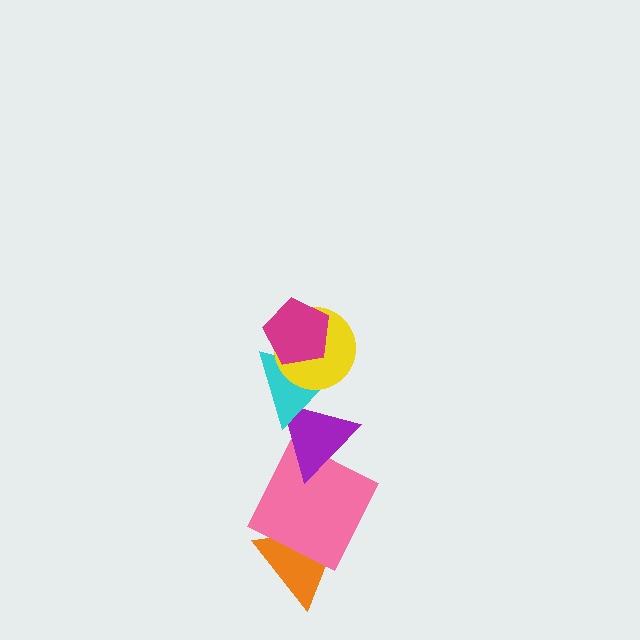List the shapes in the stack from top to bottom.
From top to bottom: the magenta pentagon, the yellow circle, the cyan triangle, the purple triangle, the pink square, the orange triangle.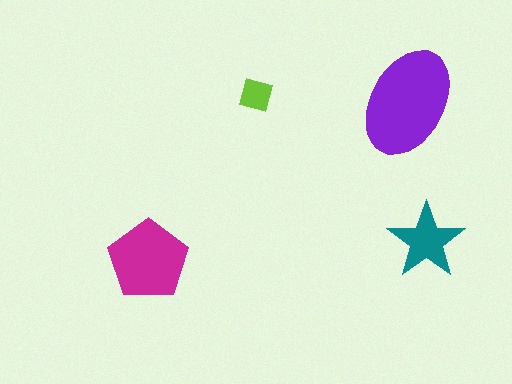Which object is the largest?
The purple ellipse.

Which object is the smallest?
The lime square.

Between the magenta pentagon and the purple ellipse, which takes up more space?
The purple ellipse.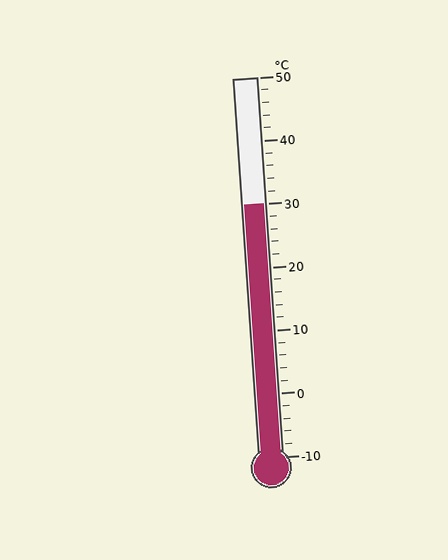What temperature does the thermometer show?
The thermometer shows approximately 30°C.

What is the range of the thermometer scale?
The thermometer scale ranges from -10°C to 50°C.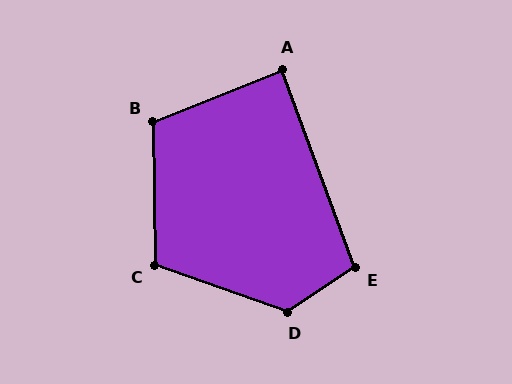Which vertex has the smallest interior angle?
A, at approximately 89 degrees.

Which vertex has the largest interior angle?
D, at approximately 127 degrees.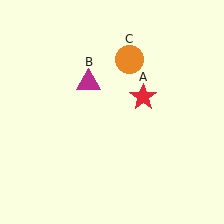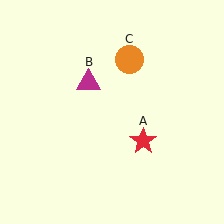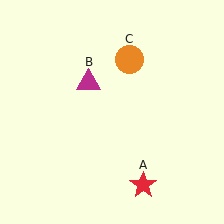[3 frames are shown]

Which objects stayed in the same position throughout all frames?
Magenta triangle (object B) and orange circle (object C) remained stationary.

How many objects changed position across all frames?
1 object changed position: red star (object A).